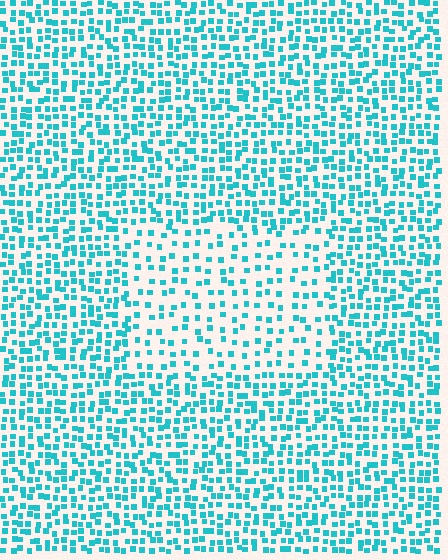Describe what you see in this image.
The image contains small cyan elements arranged at two different densities. A rectangle-shaped region is visible where the elements are less densely packed than the surrounding area.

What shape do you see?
I see a rectangle.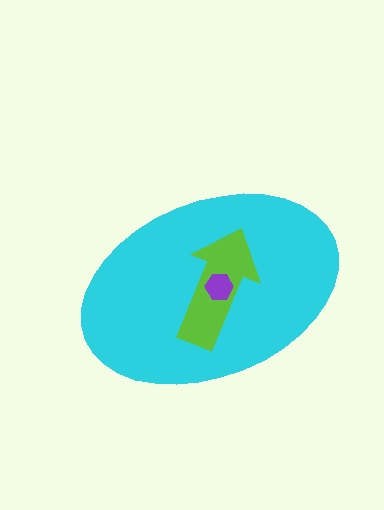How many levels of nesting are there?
3.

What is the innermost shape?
The purple hexagon.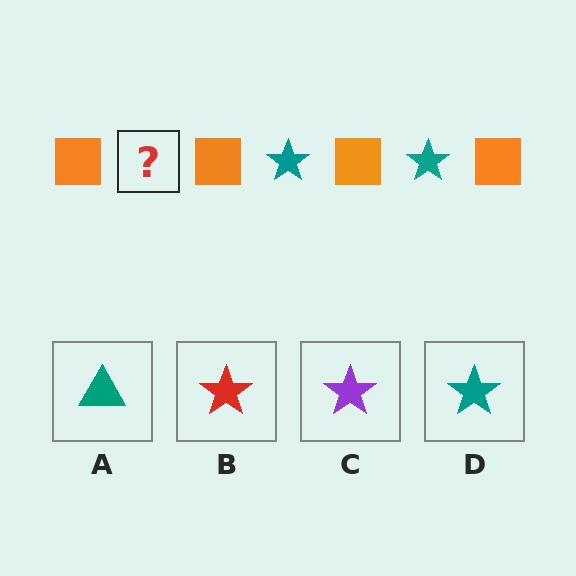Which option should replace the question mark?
Option D.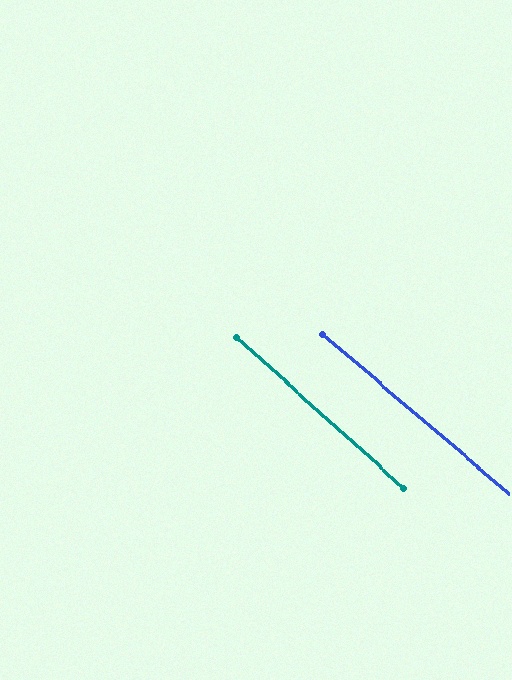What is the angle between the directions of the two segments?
Approximately 2 degrees.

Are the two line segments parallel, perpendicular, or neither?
Parallel — their directions differ by only 1.8°.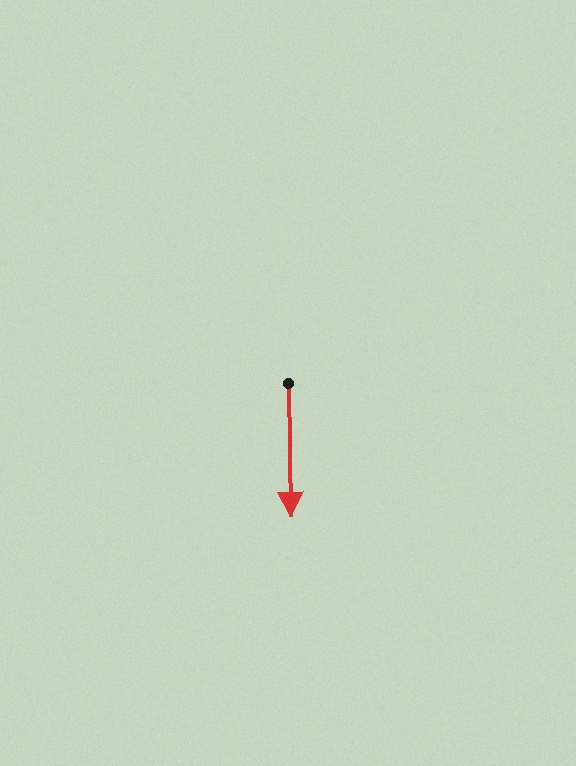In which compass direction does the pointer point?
South.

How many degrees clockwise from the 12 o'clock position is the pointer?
Approximately 179 degrees.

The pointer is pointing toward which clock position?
Roughly 6 o'clock.